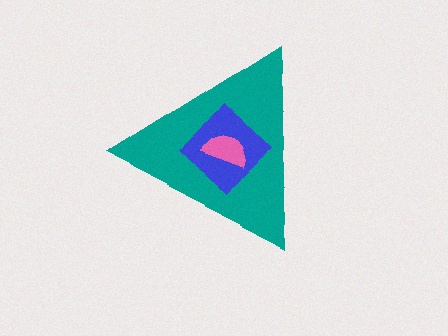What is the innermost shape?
The pink semicircle.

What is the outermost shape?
The teal triangle.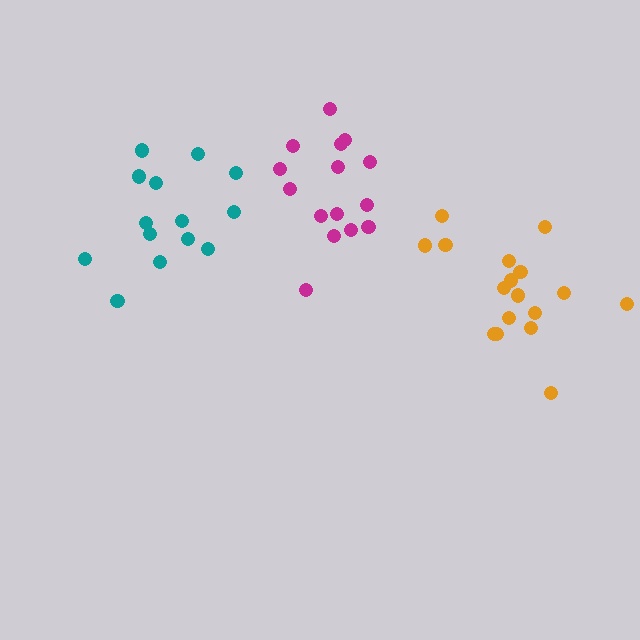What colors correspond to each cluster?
The clusters are colored: orange, magenta, teal.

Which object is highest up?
The magenta cluster is topmost.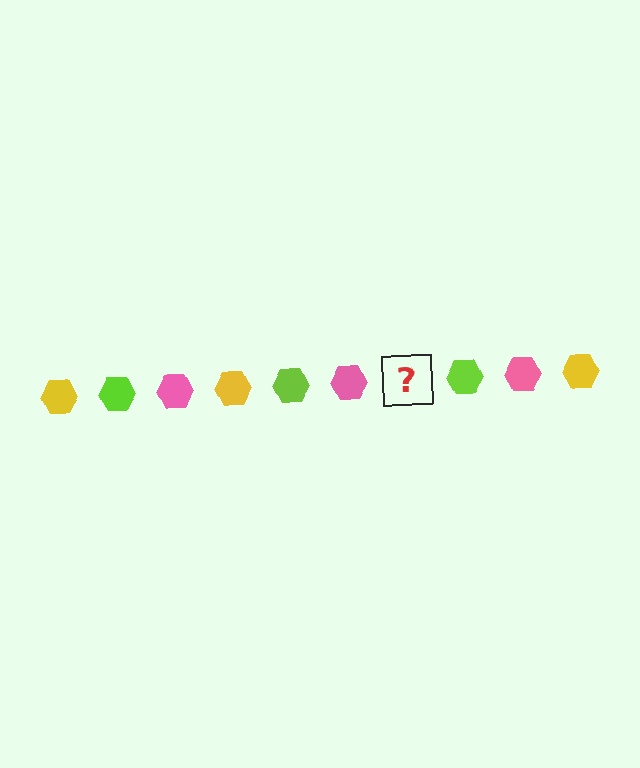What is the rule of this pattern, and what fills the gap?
The rule is that the pattern cycles through yellow, lime, pink hexagons. The gap should be filled with a yellow hexagon.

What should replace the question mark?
The question mark should be replaced with a yellow hexagon.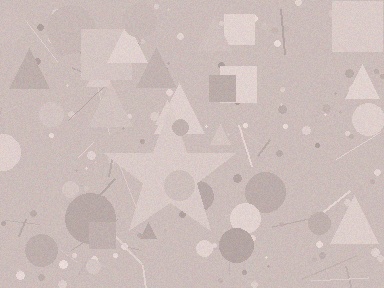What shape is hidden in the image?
A star is hidden in the image.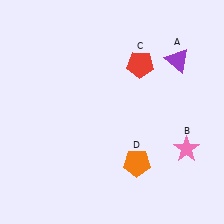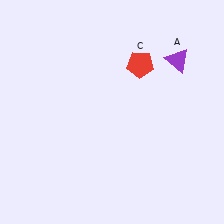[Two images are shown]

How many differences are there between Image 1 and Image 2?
There are 2 differences between the two images.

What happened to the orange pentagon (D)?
The orange pentagon (D) was removed in Image 2. It was in the bottom-right area of Image 1.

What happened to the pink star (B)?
The pink star (B) was removed in Image 2. It was in the bottom-right area of Image 1.